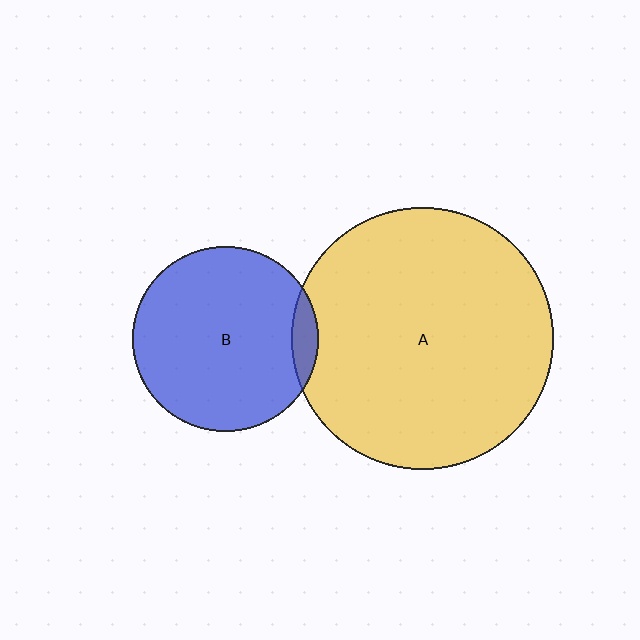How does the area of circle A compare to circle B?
Approximately 2.0 times.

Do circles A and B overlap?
Yes.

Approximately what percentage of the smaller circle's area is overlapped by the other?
Approximately 5%.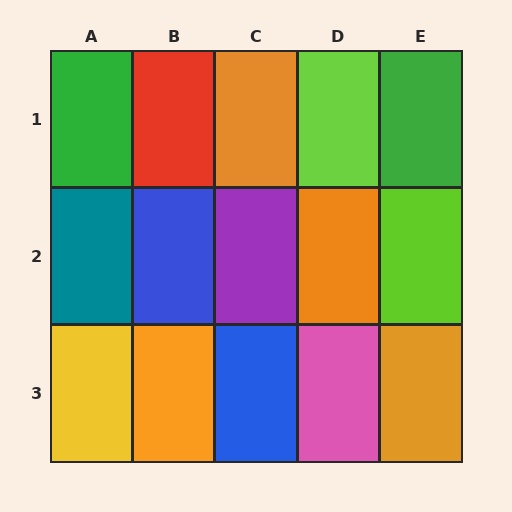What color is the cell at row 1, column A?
Green.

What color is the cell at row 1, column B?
Red.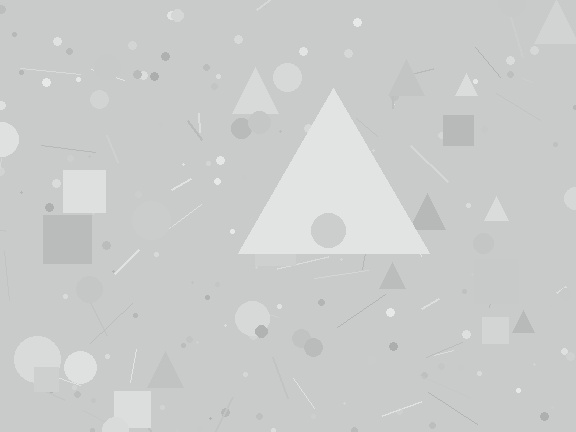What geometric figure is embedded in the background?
A triangle is embedded in the background.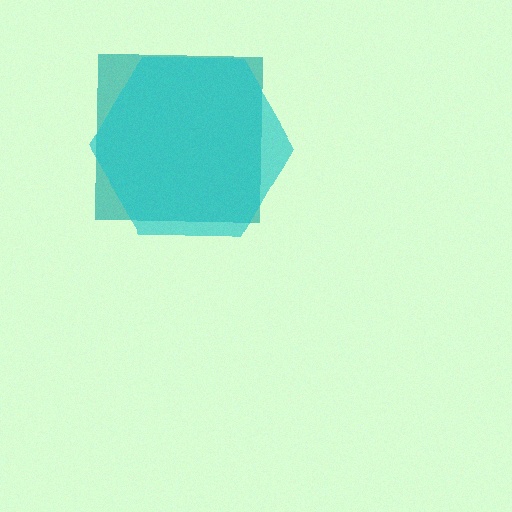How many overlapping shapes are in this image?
There are 2 overlapping shapes in the image.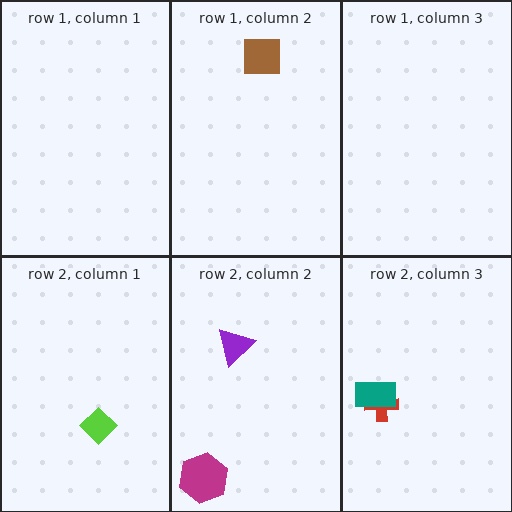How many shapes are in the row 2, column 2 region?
2.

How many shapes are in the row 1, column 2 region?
1.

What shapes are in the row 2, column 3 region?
The red cross, the teal rectangle.